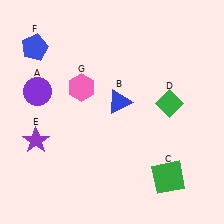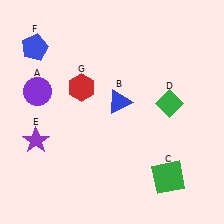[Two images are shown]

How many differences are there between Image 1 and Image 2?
There is 1 difference between the two images.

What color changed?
The hexagon (G) changed from pink in Image 1 to red in Image 2.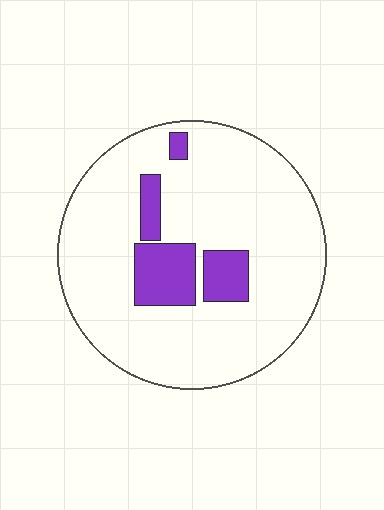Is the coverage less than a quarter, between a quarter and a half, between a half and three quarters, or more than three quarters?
Less than a quarter.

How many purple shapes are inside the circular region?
4.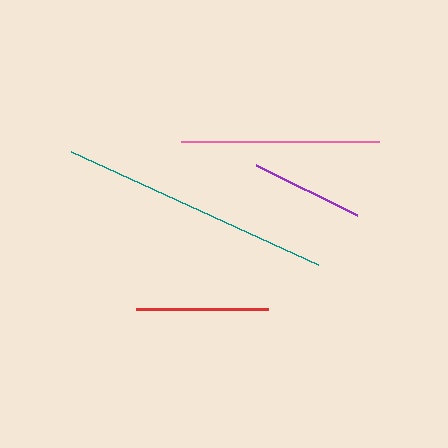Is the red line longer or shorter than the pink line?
The pink line is longer than the red line.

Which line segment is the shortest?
The purple line is the shortest at approximately 113 pixels.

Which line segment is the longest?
The teal line is the longest at approximately 272 pixels.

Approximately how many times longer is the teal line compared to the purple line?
The teal line is approximately 2.4 times the length of the purple line.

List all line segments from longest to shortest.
From longest to shortest: teal, pink, red, purple.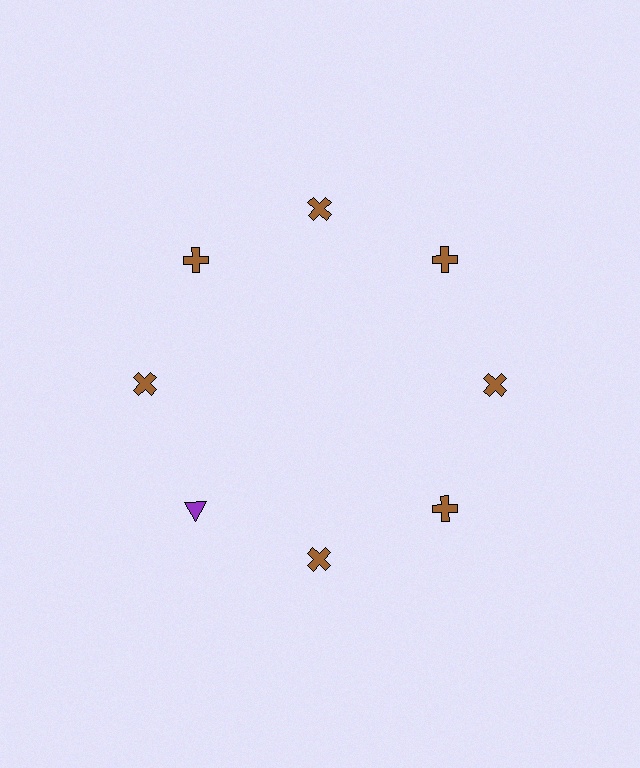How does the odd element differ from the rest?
It differs in both color (purple instead of brown) and shape (triangle instead of cross).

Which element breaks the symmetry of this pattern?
The purple triangle at roughly the 8 o'clock position breaks the symmetry. All other shapes are brown crosses.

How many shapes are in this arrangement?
There are 8 shapes arranged in a ring pattern.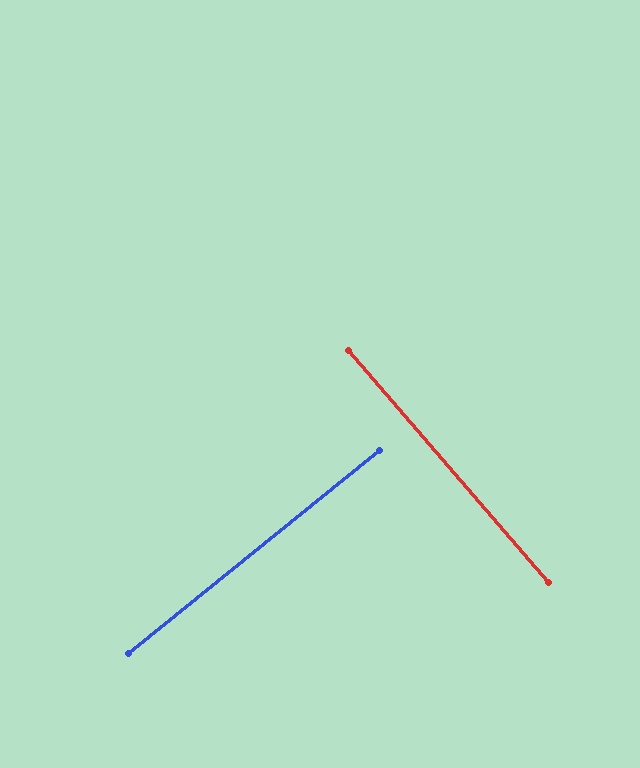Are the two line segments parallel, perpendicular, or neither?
Perpendicular — they meet at approximately 88°.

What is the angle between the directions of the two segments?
Approximately 88 degrees.